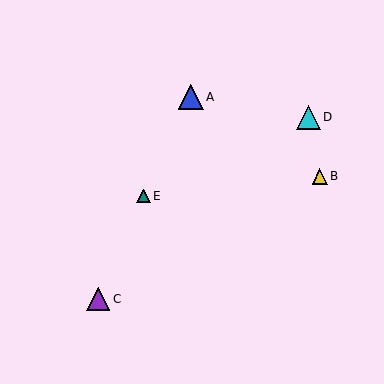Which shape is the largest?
The blue triangle (labeled A) is the largest.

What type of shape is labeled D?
Shape D is a cyan triangle.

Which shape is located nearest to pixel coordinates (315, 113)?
The cyan triangle (labeled D) at (308, 117) is nearest to that location.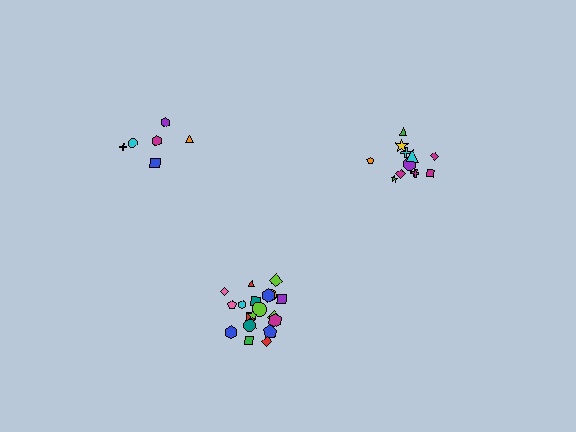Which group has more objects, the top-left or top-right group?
The top-right group.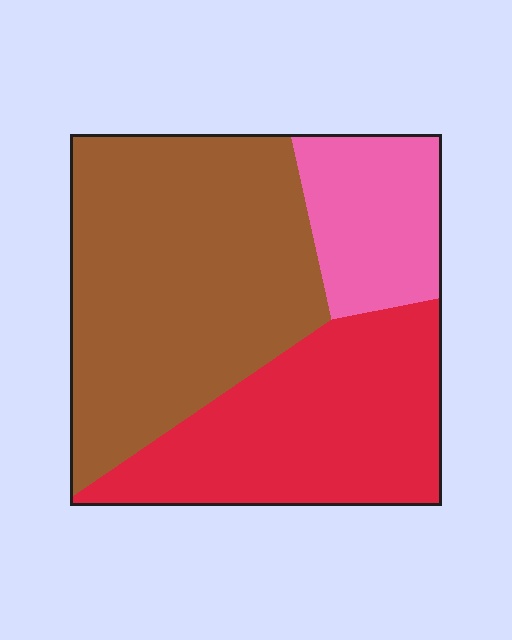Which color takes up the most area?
Brown, at roughly 50%.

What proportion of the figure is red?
Red covers roughly 35% of the figure.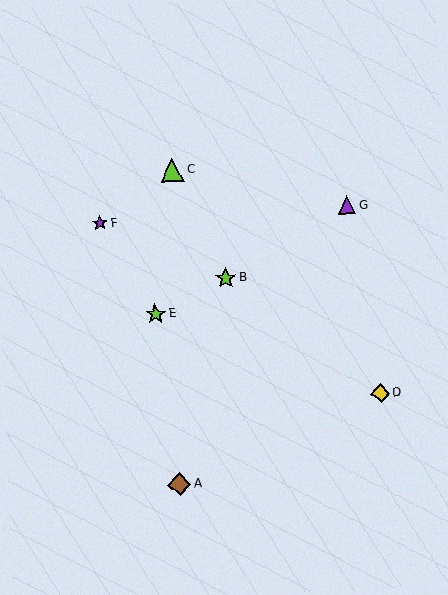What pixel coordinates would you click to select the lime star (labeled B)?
Click at (226, 278) to select the lime star B.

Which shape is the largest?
The lime triangle (labeled C) is the largest.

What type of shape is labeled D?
Shape D is a yellow diamond.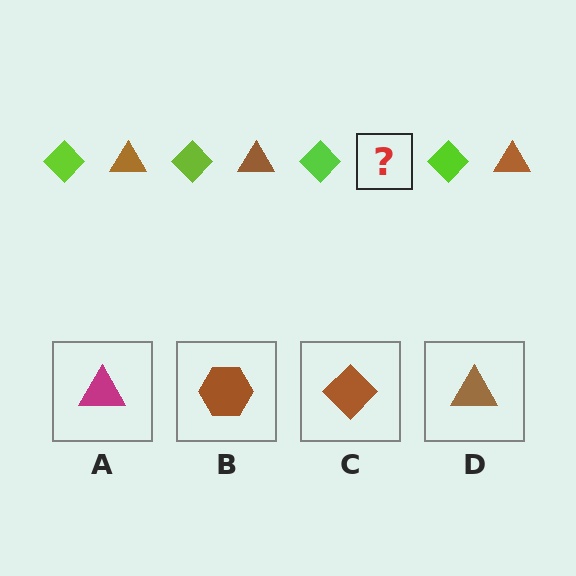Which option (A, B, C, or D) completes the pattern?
D.